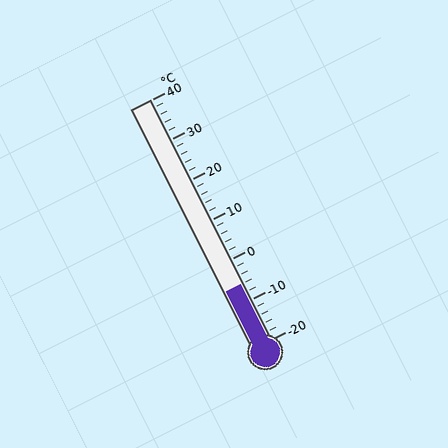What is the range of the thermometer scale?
The thermometer scale ranges from -20°C to 40°C.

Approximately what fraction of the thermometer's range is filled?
The thermometer is filled to approximately 25% of its range.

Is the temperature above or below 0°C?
The temperature is below 0°C.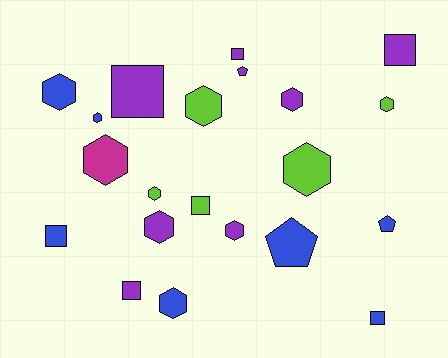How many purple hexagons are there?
There are 3 purple hexagons.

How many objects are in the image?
There are 21 objects.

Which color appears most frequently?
Purple, with 8 objects.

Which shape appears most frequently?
Hexagon, with 11 objects.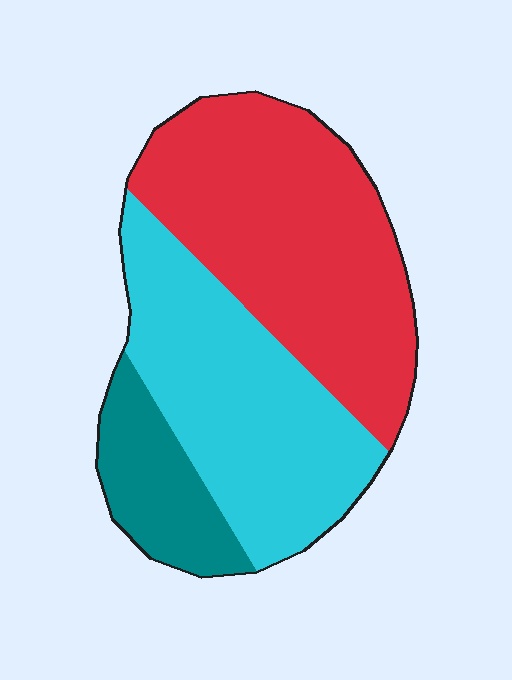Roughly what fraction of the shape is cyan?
Cyan covers 39% of the shape.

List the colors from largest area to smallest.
From largest to smallest: red, cyan, teal.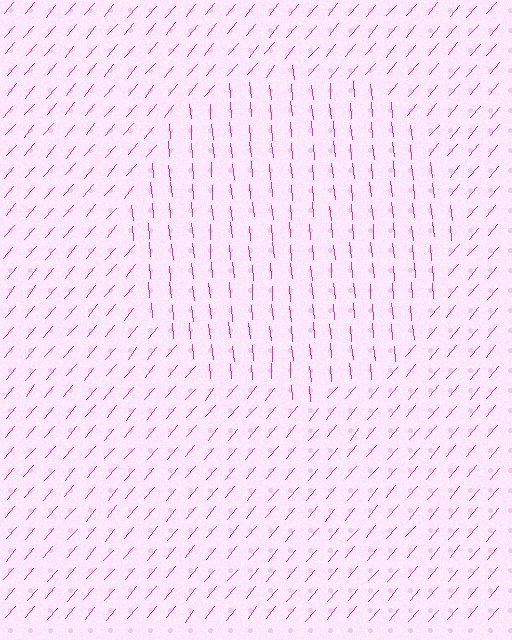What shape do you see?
I see a circle.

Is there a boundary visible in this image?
Yes, there is a texture boundary formed by a change in line orientation.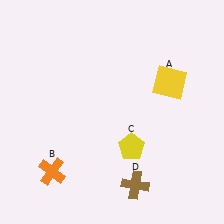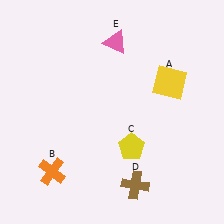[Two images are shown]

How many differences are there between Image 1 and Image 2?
There is 1 difference between the two images.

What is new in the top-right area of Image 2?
A pink triangle (E) was added in the top-right area of Image 2.